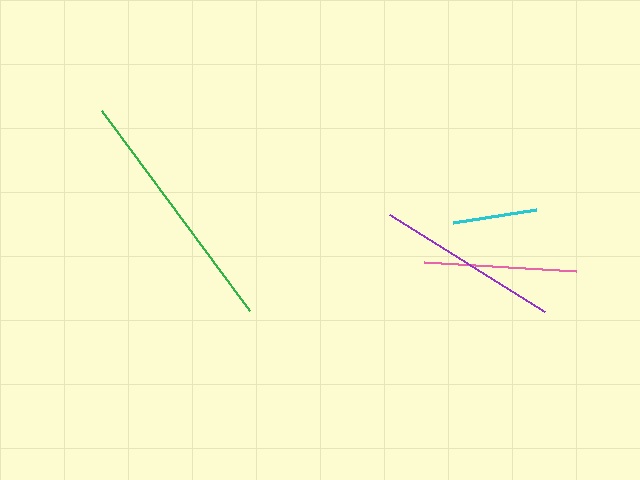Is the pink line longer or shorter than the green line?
The green line is longer than the pink line.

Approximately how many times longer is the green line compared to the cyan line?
The green line is approximately 3.0 times the length of the cyan line.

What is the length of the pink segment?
The pink segment is approximately 151 pixels long.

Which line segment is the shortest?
The cyan line is the shortest at approximately 84 pixels.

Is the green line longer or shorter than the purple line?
The green line is longer than the purple line.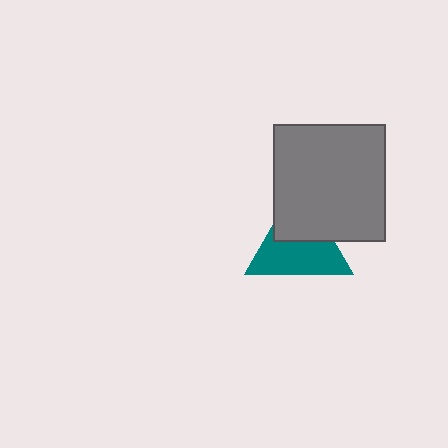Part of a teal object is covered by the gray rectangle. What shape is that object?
It is a triangle.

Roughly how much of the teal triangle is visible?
About half of it is visible (roughly 60%).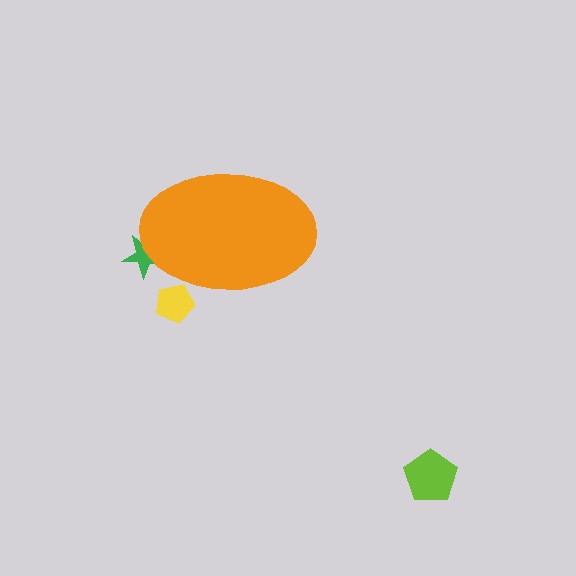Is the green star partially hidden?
Yes, the green star is partially hidden behind the orange ellipse.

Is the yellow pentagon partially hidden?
Yes, the yellow pentagon is partially hidden behind the orange ellipse.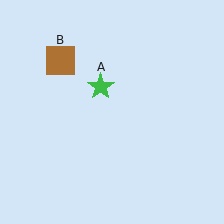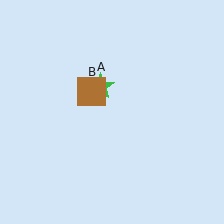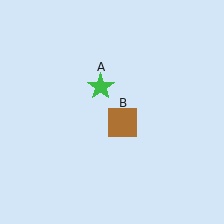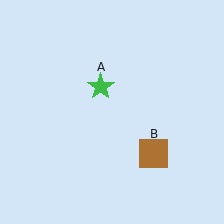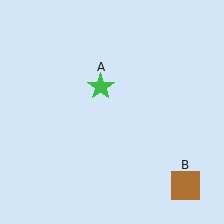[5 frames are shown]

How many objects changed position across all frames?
1 object changed position: brown square (object B).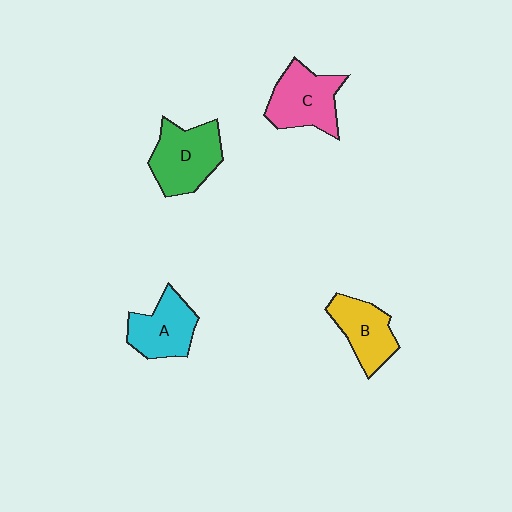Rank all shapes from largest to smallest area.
From largest to smallest: D (green), C (pink), A (cyan), B (yellow).